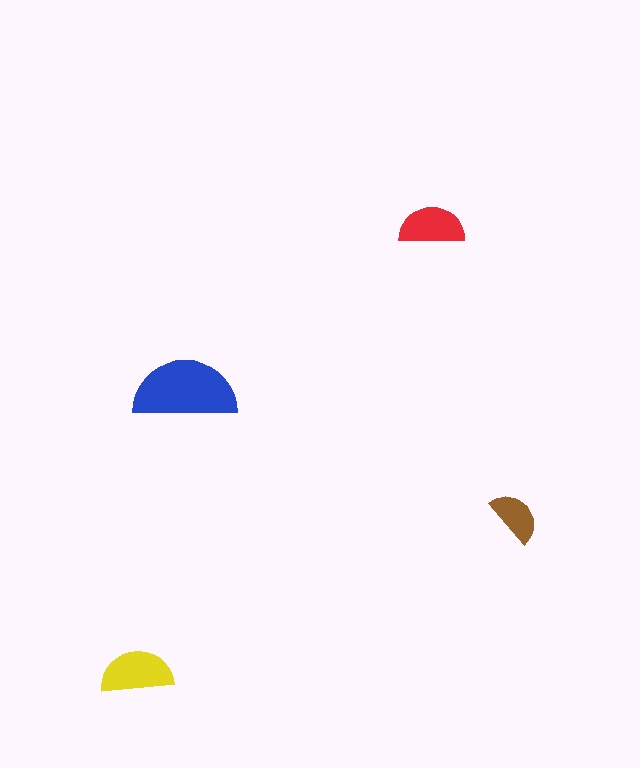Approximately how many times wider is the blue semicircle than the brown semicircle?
About 2 times wider.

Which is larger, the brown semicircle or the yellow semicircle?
The yellow one.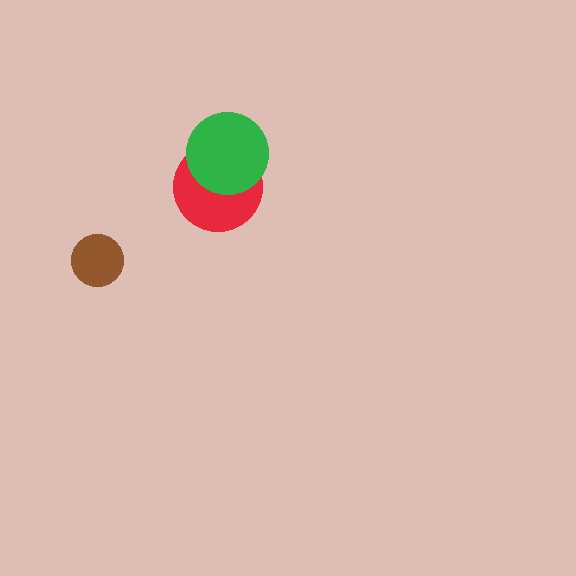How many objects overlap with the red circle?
1 object overlaps with the red circle.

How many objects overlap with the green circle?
1 object overlaps with the green circle.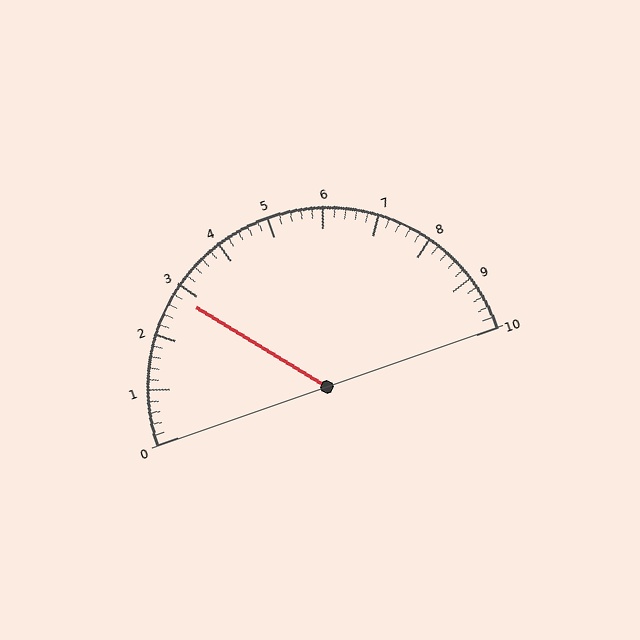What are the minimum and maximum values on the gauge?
The gauge ranges from 0 to 10.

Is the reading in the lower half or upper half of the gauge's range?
The reading is in the lower half of the range (0 to 10).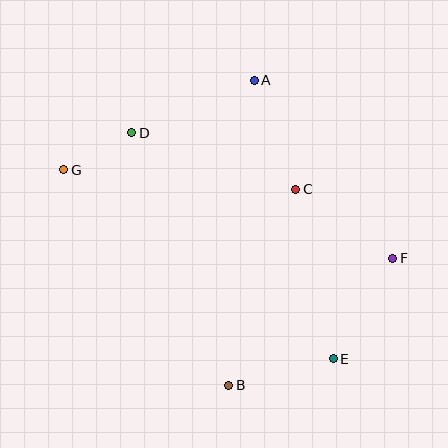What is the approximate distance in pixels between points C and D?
The distance between C and D is approximately 173 pixels.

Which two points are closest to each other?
Points D and G are closest to each other.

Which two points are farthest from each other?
Points F and G are farthest from each other.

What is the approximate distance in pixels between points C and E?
The distance between C and E is approximately 174 pixels.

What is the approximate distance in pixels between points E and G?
The distance between E and G is approximately 329 pixels.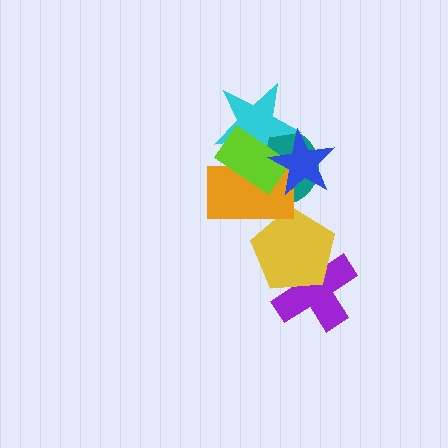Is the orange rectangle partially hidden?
Yes, it is partially covered by another shape.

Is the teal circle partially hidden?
Yes, it is partially covered by another shape.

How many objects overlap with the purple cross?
1 object overlaps with the purple cross.